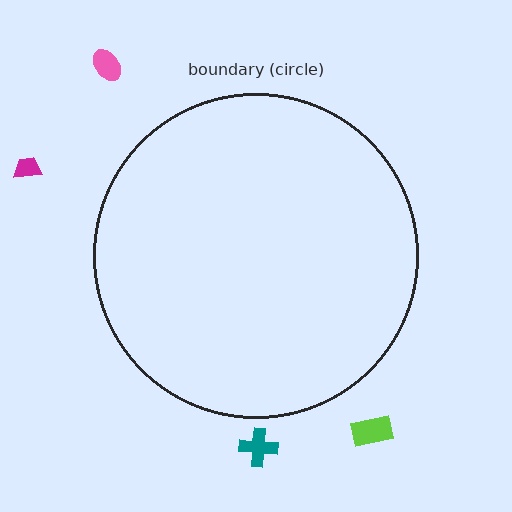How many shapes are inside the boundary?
0 inside, 4 outside.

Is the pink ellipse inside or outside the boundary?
Outside.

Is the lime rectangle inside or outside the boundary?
Outside.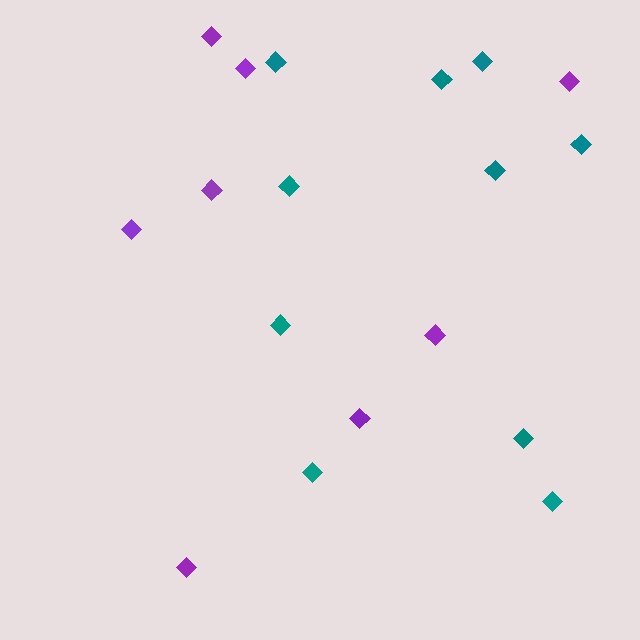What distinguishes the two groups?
There are 2 groups: one group of teal diamonds (10) and one group of purple diamonds (8).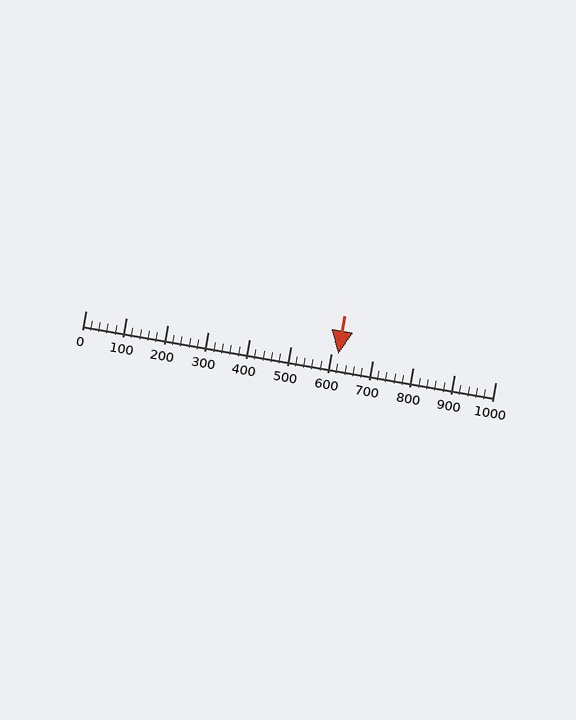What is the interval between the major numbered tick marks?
The major tick marks are spaced 100 units apart.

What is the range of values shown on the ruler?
The ruler shows values from 0 to 1000.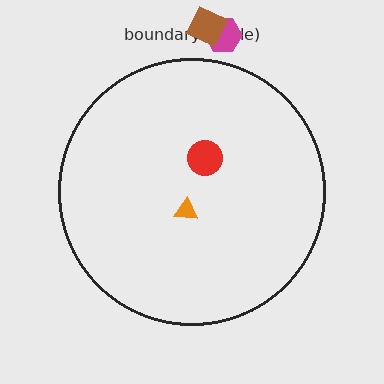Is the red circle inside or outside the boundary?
Inside.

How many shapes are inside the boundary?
2 inside, 2 outside.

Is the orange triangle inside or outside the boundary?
Inside.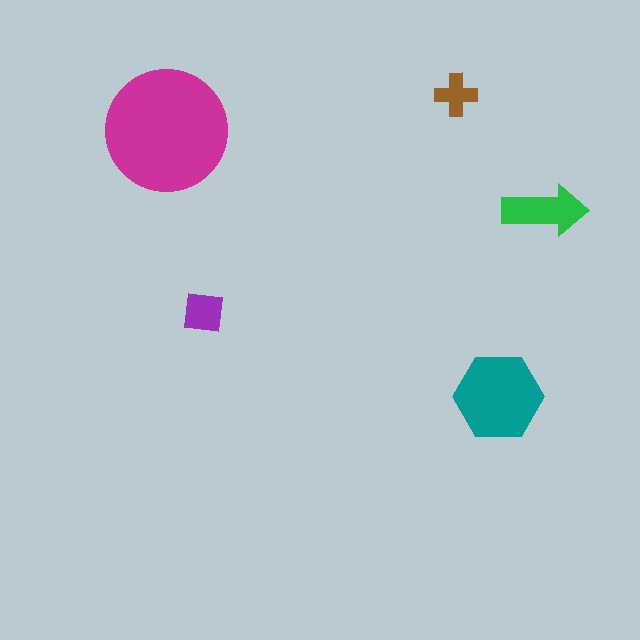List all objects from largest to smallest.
The magenta circle, the teal hexagon, the green arrow, the purple square, the brown cross.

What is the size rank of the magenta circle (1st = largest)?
1st.